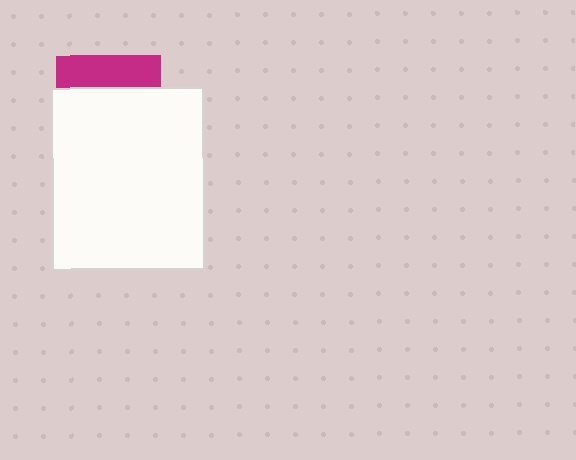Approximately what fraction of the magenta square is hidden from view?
Roughly 70% of the magenta square is hidden behind the white rectangle.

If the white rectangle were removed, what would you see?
You would see the complete magenta square.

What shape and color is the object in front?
The object in front is a white rectangle.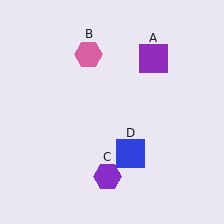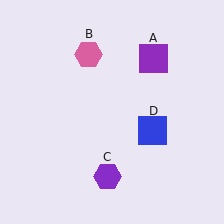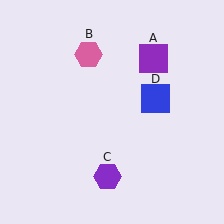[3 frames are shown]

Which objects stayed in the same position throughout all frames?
Purple square (object A) and pink hexagon (object B) and purple hexagon (object C) remained stationary.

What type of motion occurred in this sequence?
The blue square (object D) rotated counterclockwise around the center of the scene.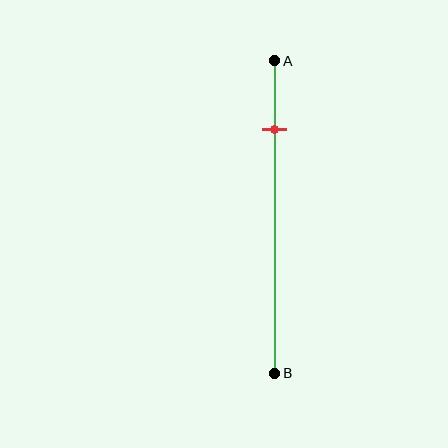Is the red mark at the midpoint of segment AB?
No, the mark is at about 20% from A, not at the 50% midpoint.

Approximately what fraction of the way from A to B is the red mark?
The red mark is approximately 20% of the way from A to B.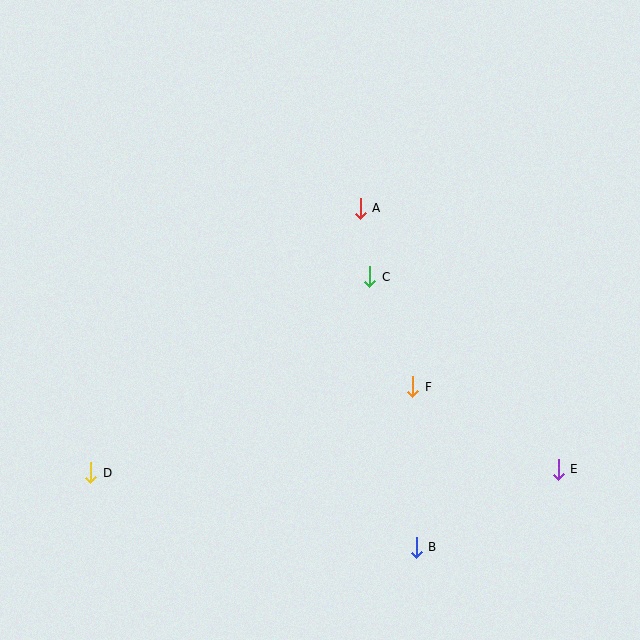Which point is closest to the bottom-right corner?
Point E is closest to the bottom-right corner.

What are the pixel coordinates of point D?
Point D is at (91, 473).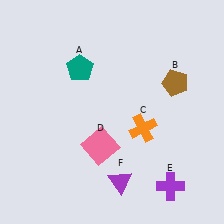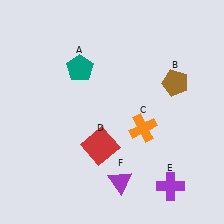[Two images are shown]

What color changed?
The square (D) changed from pink in Image 1 to red in Image 2.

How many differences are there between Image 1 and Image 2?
There is 1 difference between the two images.